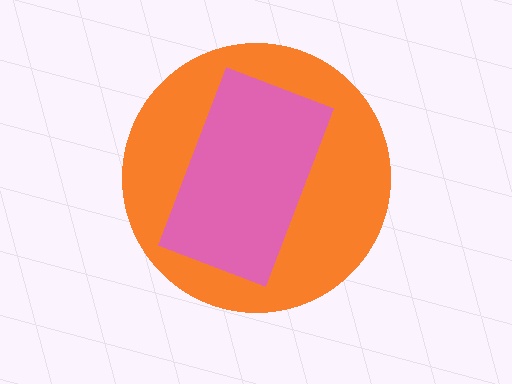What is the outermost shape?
The orange circle.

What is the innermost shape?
The pink rectangle.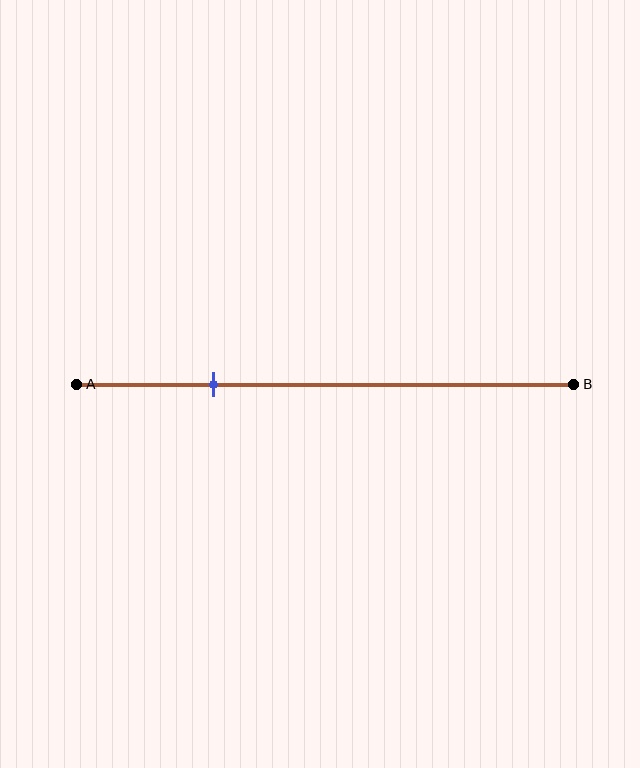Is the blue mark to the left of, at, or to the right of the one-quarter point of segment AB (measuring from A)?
The blue mark is approximately at the one-quarter point of segment AB.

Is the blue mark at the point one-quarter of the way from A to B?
Yes, the mark is approximately at the one-quarter point.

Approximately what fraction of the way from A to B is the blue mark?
The blue mark is approximately 30% of the way from A to B.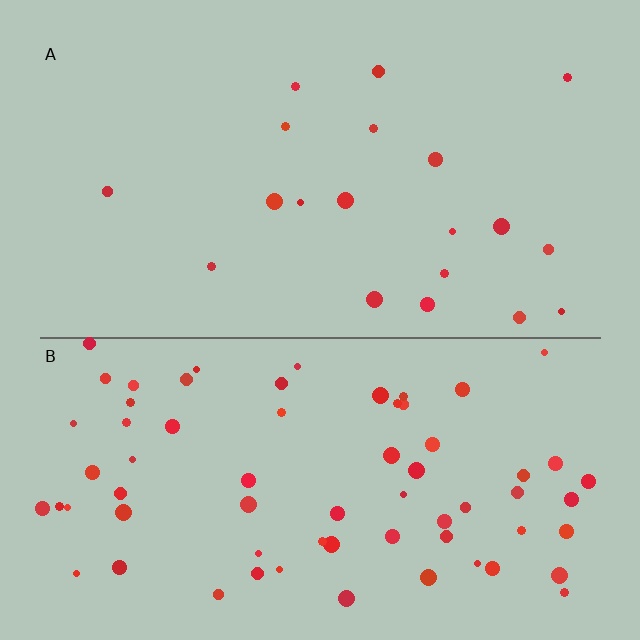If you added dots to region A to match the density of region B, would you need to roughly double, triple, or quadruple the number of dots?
Approximately triple.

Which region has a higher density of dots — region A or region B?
B (the bottom).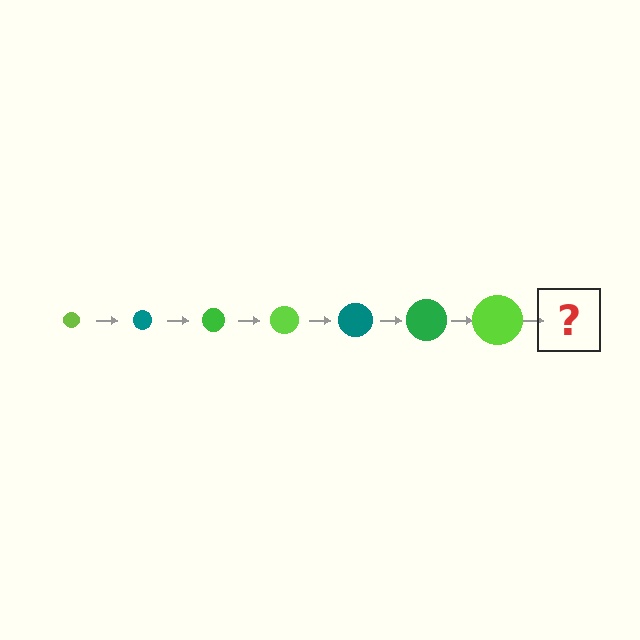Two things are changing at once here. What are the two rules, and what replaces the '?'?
The two rules are that the circle grows larger each step and the color cycles through lime, teal, and green. The '?' should be a teal circle, larger than the previous one.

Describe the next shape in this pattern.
It should be a teal circle, larger than the previous one.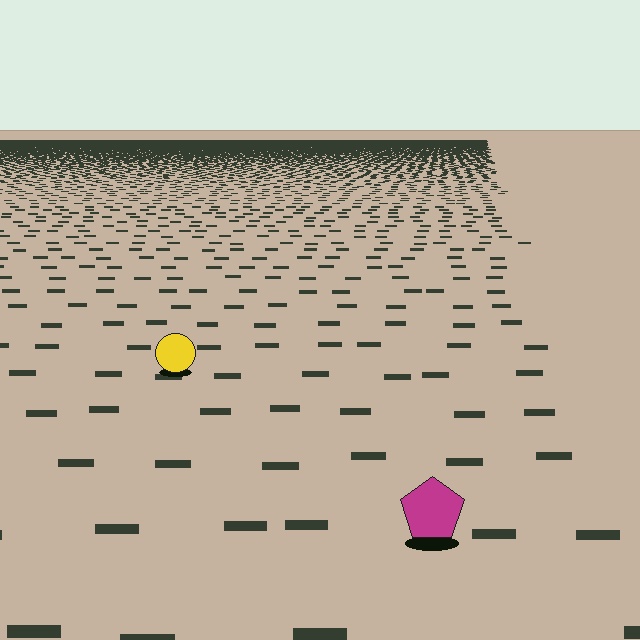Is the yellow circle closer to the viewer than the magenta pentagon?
No. The magenta pentagon is closer — you can tell from the texture gradient: the ground texture is coarser near it.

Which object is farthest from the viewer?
The yellow circle is farthest from the viewer. It appears smaller and the ground texture around it is denser.